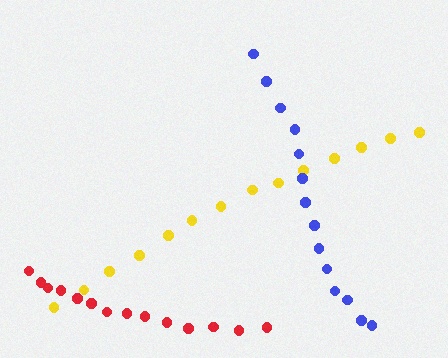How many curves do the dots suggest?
There are 3 distinct paths.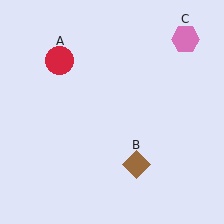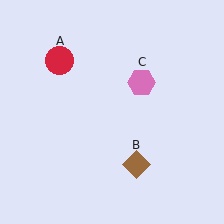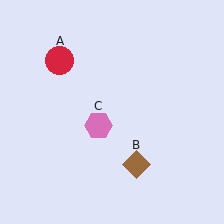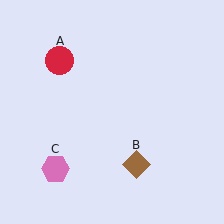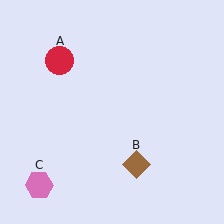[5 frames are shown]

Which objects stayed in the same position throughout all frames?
Red circle (object A) and brown diamond (object B) remained stationary.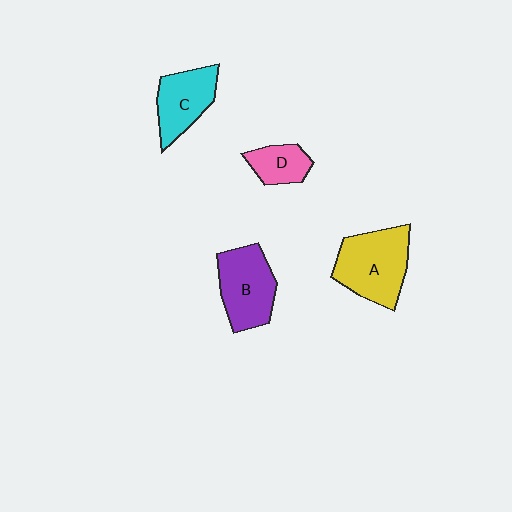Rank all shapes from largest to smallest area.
From largest to smallest: A (yellow), B (purple), C (cyan), D (pink).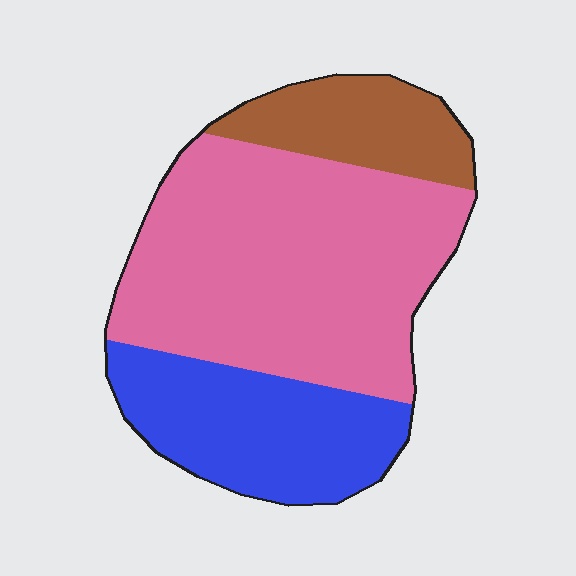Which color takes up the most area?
Pink, at roughly 55%.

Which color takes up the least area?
Brown, at roughly 15%.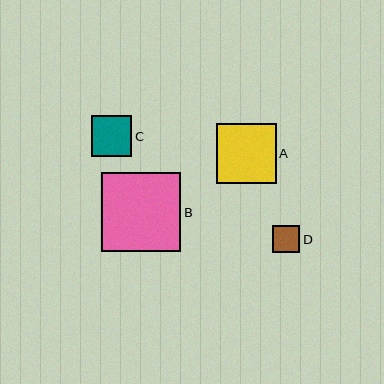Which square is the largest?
Square B is the largest with a size of approximately 79 pixels.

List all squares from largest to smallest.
From largest to smallest: B, A, C, D.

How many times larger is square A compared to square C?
Square A is approximately 1.5 times the size of square C.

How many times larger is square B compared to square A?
Square B is approximately 1.3 times the size of square A.